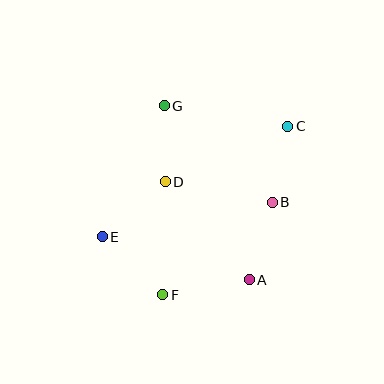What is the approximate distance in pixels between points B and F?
The distance between B and F is approximately 143 pixels.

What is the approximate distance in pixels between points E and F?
The distance between E and F is approximately 84 pixels.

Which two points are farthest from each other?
Points C and E are farthest from each other.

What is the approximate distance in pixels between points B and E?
The distance between B and E is approximately 174 pixels.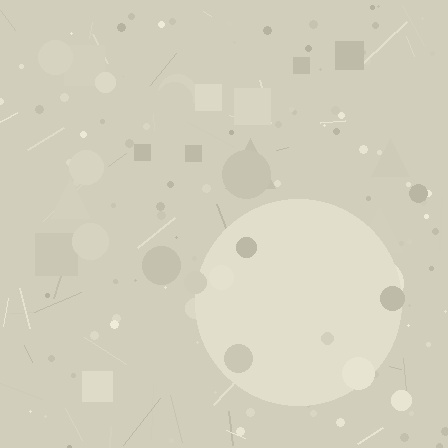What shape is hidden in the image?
A circle is hidden in the image.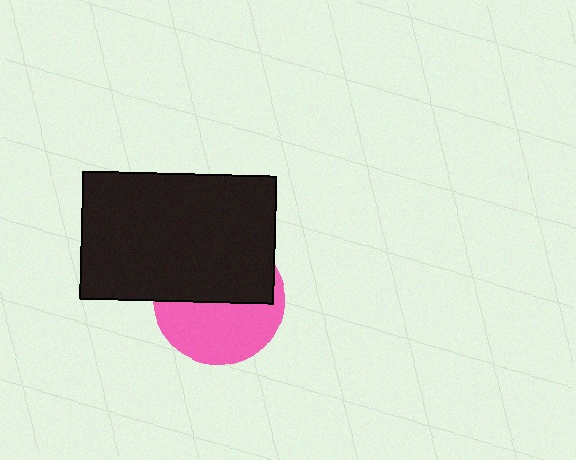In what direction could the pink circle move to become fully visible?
The pink circle could move down. That would shift it out from behind the black rectangle entirely.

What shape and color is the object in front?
The object in front is a black rectangle.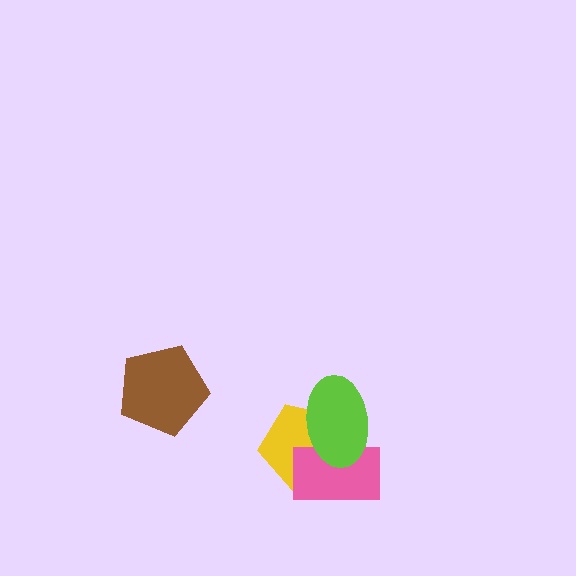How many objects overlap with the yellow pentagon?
2 objects overlap with the yellow pentagon.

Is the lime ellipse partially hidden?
No, no other shape covers it.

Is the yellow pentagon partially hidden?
Yes, it is partially covered by another shape.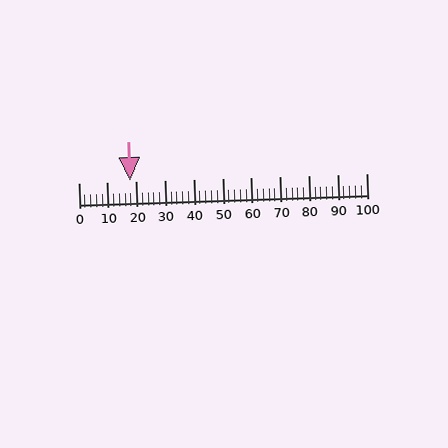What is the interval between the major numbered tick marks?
The major tick marks are spaced 10 units apart.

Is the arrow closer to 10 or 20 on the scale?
The arrow is closer to 20.